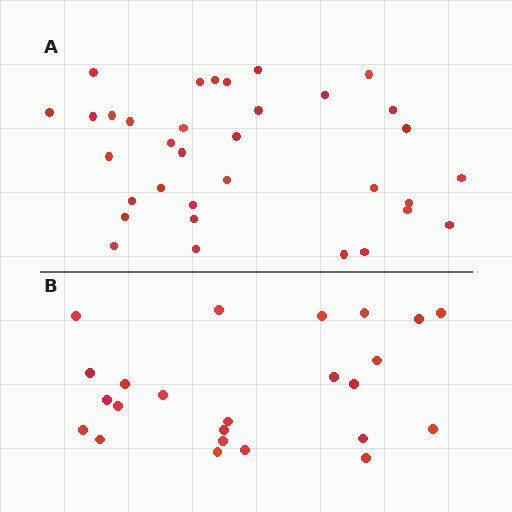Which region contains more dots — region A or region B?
Region A (the top region) has more dots.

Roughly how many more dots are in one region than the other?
Region A has roughly 10 or so more dots than region B.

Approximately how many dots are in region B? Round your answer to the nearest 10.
About 20 dots. (The exact count is 24, which rounds to 20.)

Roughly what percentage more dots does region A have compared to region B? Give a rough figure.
About 40% more.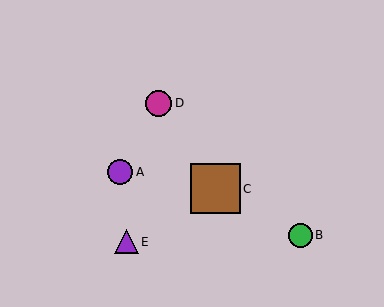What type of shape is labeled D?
Shape D is a magenta circle.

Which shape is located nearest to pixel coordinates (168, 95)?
The magenta circle (labeled D) at (159, 103) is nearest to that location.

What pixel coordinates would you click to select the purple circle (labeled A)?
Click at (120, 172) to select the purple circle A.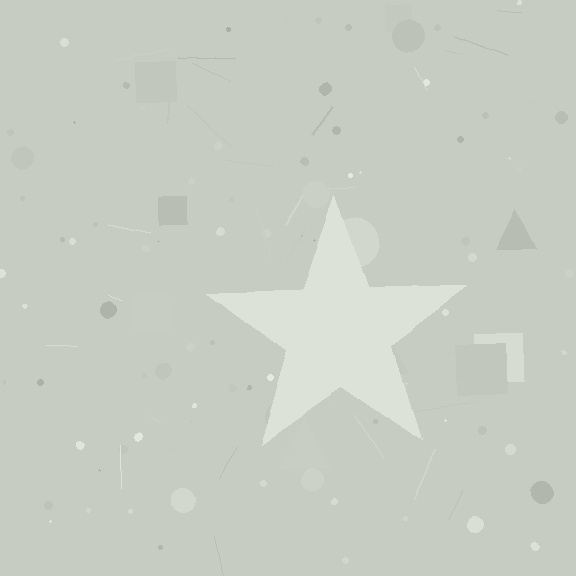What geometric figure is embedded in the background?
A star is embedded in the background.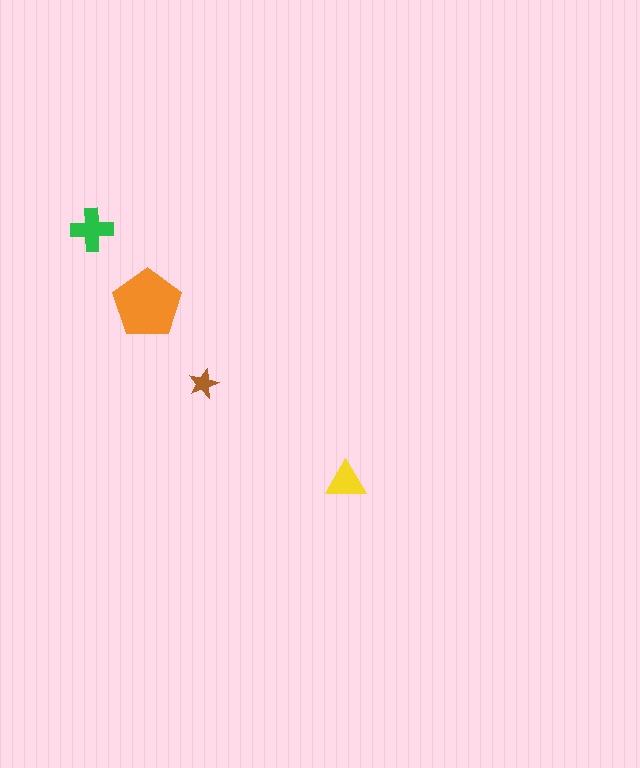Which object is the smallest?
The brown star.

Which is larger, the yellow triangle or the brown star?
The yellow triangle.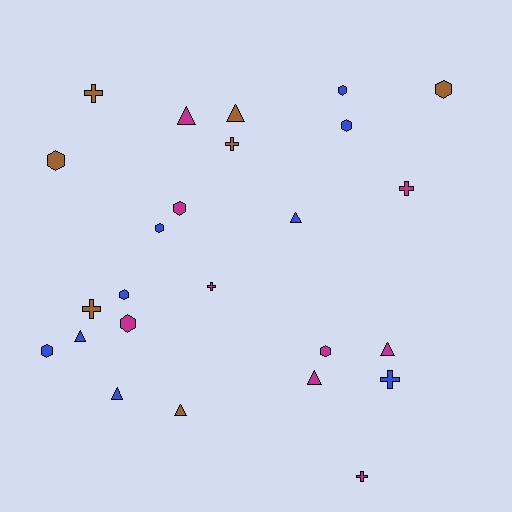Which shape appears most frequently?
Hexagon, with 10 objects.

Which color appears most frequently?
Blue, with 9 objects.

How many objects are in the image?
There are 25 objects.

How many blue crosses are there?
There is 1 blue cross.